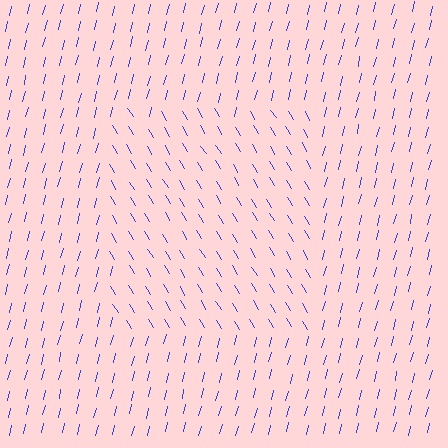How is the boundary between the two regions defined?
The boundary is defined purely by a change in line orientation (approximately 45 degrees difference). All lines are the same color and thickness.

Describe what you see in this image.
The image is filled with small blue line segments. A rectangle region in the image has lines oriented differently from the surrounding lines, creating a visible texture boundary.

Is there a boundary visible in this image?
Yes, there is a texture boundary formed by a change in line orientation.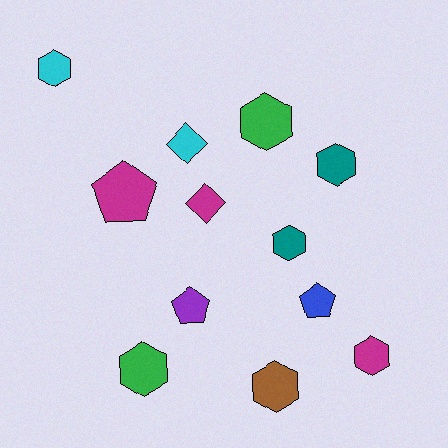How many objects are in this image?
There are 12 objects.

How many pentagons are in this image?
There are 3 pentagons.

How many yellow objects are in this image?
There are no yellow objects.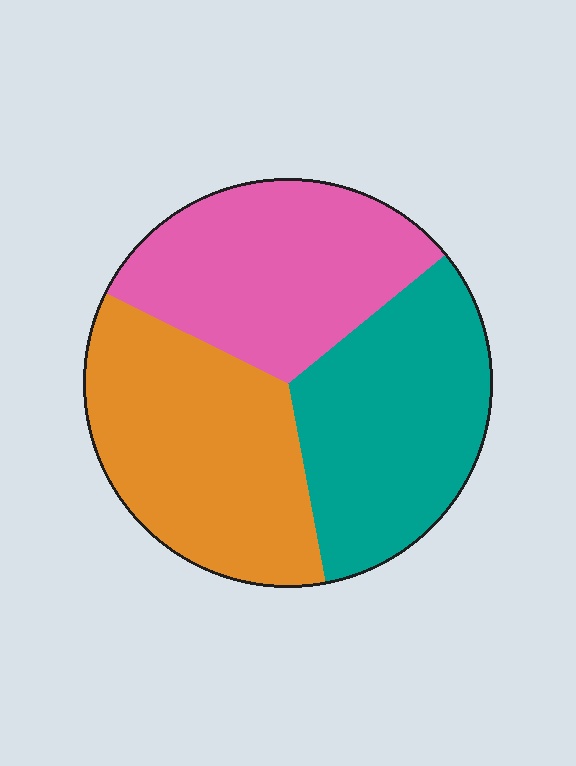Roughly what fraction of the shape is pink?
Pink covers roughly 30% of the shape.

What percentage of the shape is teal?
Teal covers roughly 35% of the shape.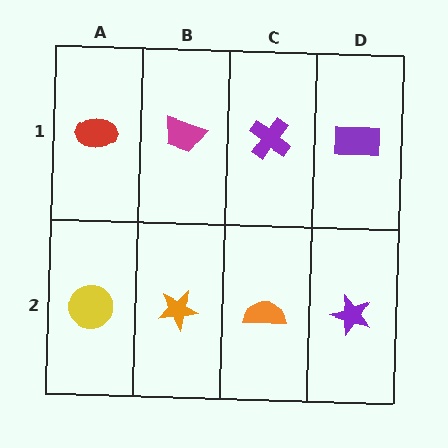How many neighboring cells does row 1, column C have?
3.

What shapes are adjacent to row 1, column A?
A yellow circle (row 2, column A), a magenta trapezoid (row 1, column B).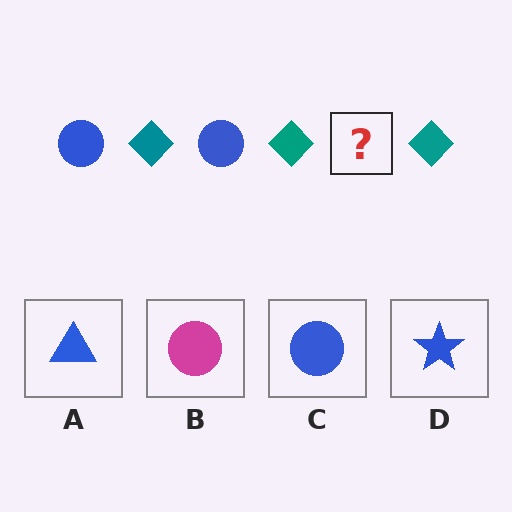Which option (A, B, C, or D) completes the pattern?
C.